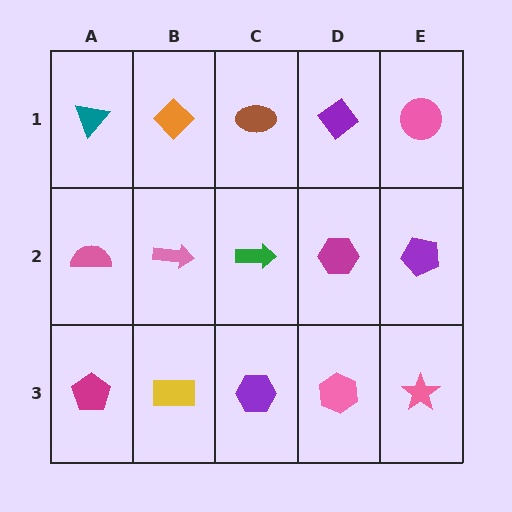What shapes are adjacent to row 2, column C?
A brown ellipse (row 1, column C), a purple hexagon (row 3, column C), a pink arrow (row 2, column B), a magenta hexagon (row 2, column D).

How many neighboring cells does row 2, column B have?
4.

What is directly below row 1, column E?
A purple pentagon.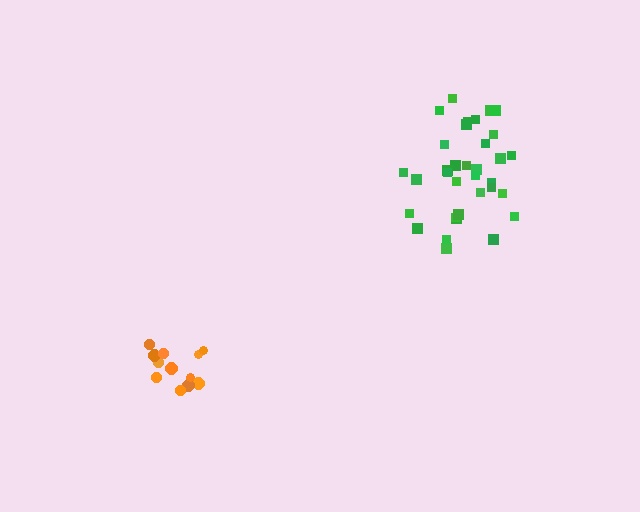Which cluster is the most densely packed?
Green.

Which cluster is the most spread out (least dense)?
Orange.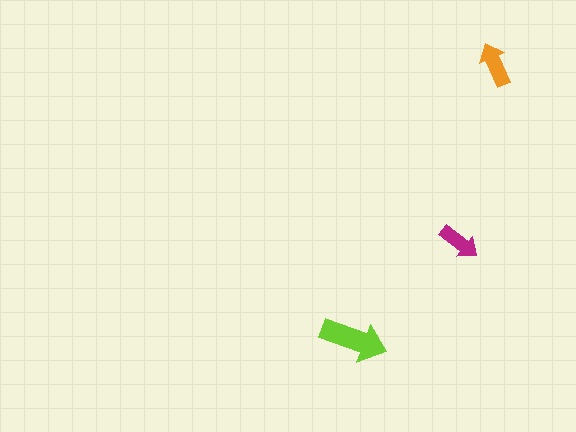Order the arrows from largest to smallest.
the lime one, the orange one, the magenta one.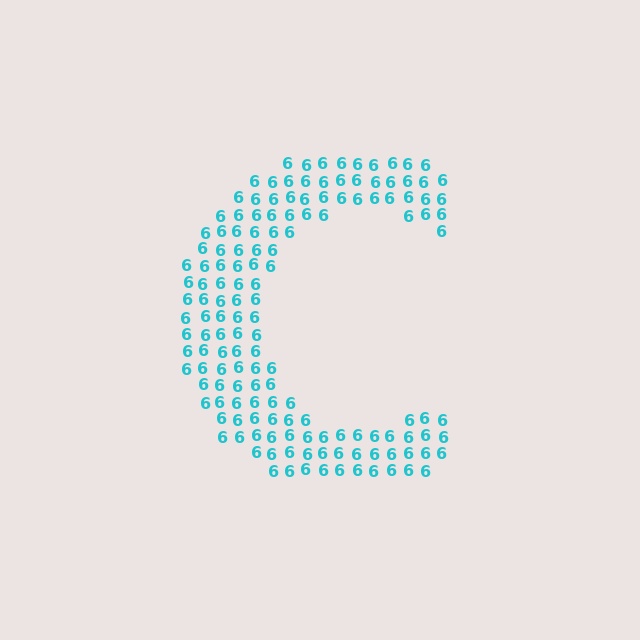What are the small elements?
The small elements are digit 6's.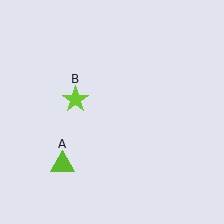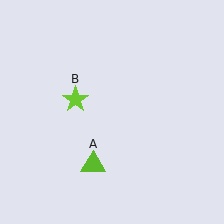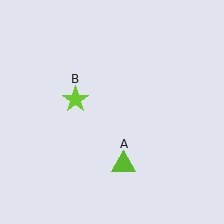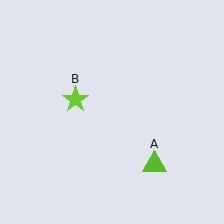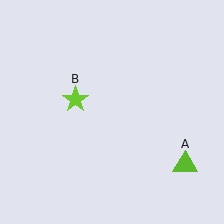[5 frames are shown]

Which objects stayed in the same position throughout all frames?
Lime star (object B) remained stationary.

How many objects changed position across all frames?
1 object changed position: lime triangle (object A).